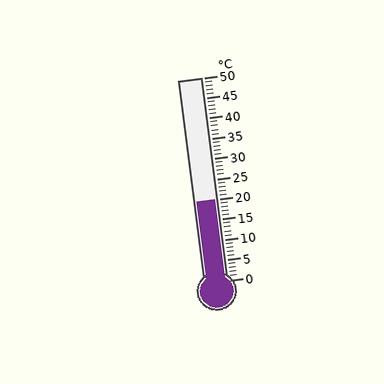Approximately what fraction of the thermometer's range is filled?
The thermometer is filled to approximately 40% of its range.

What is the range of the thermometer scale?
The thermometer scale ranges from 0°C to 50°C.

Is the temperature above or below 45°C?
The temperature is below 45°C.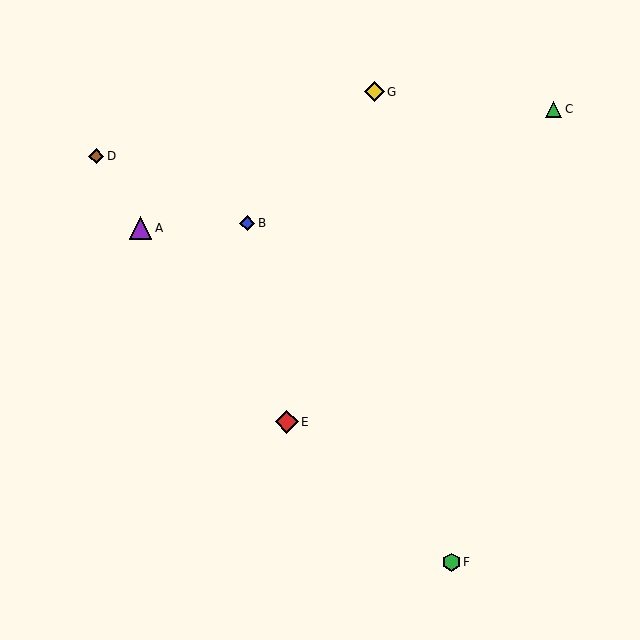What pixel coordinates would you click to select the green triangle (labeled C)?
Click at (553, 109) to select the green triangle C.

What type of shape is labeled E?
Shape E is a red diamond.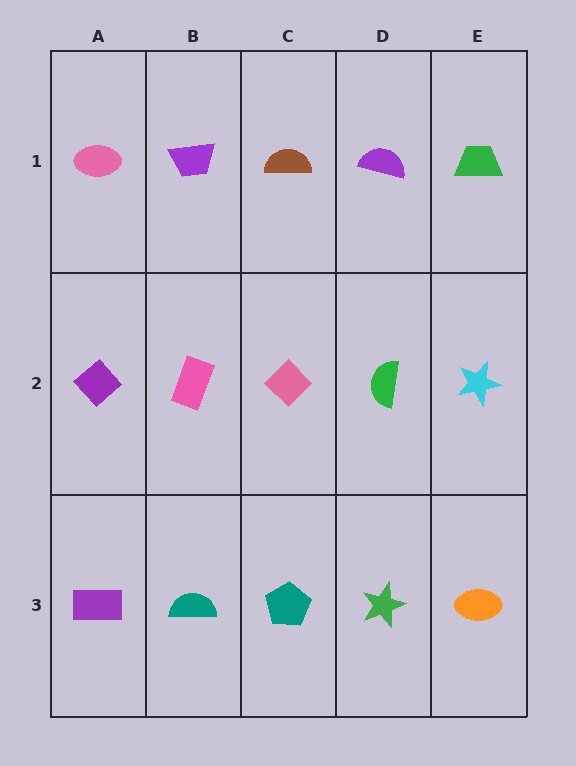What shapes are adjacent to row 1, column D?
A green semicircle (row 2, column D), a brown semicircle (row 1, column C), a green trapezoid (row 1, column E).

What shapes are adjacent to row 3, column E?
A cyan star (row 2, column E), a green star (row 3, column D).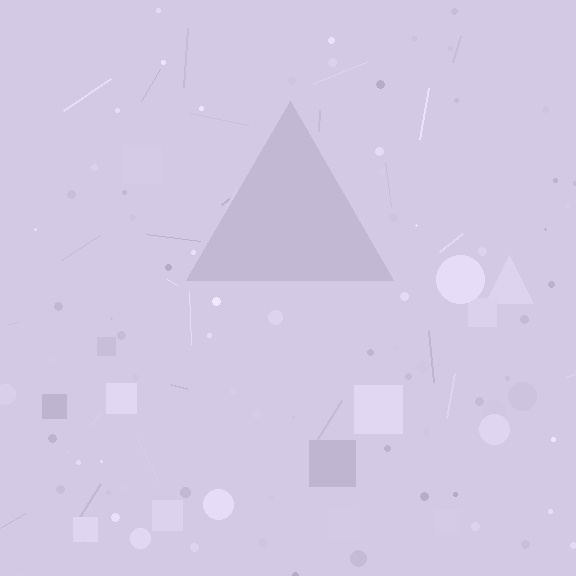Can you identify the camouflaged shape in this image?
The camouflaged shape is a triangle.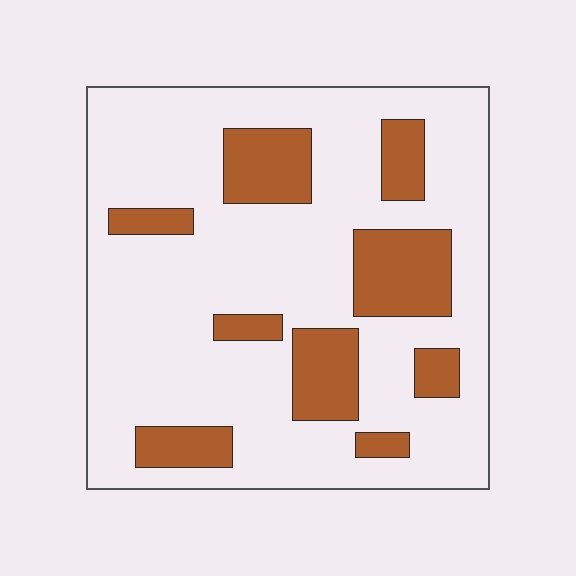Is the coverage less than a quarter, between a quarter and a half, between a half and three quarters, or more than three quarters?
Less than a quarter.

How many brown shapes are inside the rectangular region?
9.